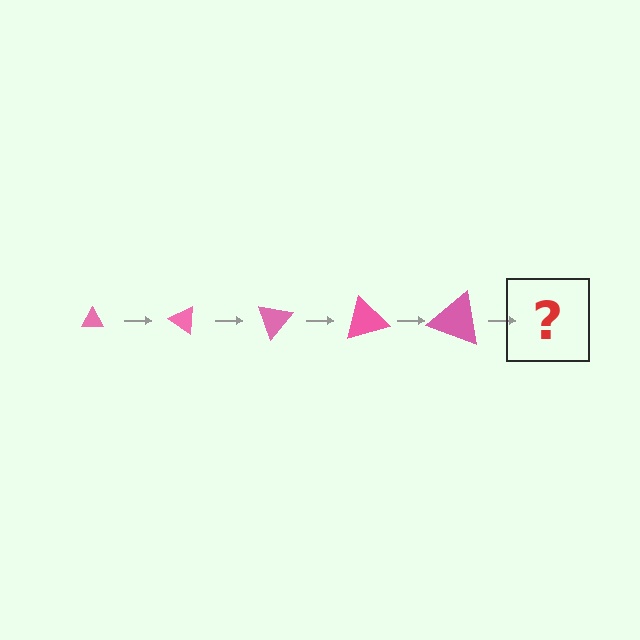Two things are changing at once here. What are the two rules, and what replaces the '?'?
The two rules are that the triangle grows larger each step and it rotates 35 degrees each step. The '?' should be a triangle, larger than the previous one and rotated 175 degrees from the start.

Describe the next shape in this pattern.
It should be a triangle, larger than the previous one and rotated 175 degrees from the start.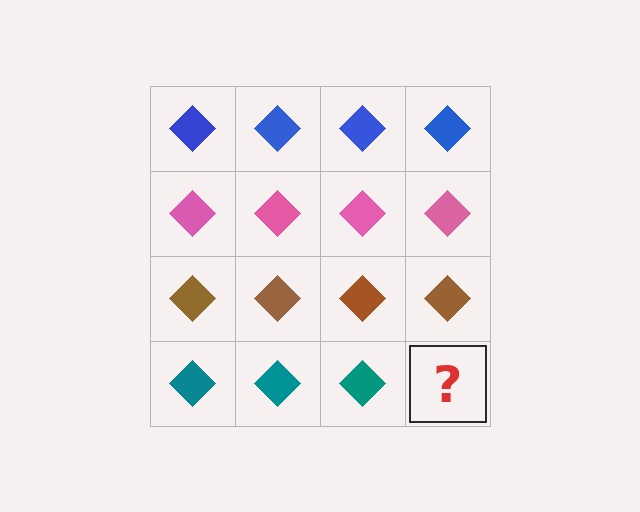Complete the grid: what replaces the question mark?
The question mark should be replaced with a teal diamond.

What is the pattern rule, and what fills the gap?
The rule is that each row has a consistent color. The gap should be filled with a teal diamond.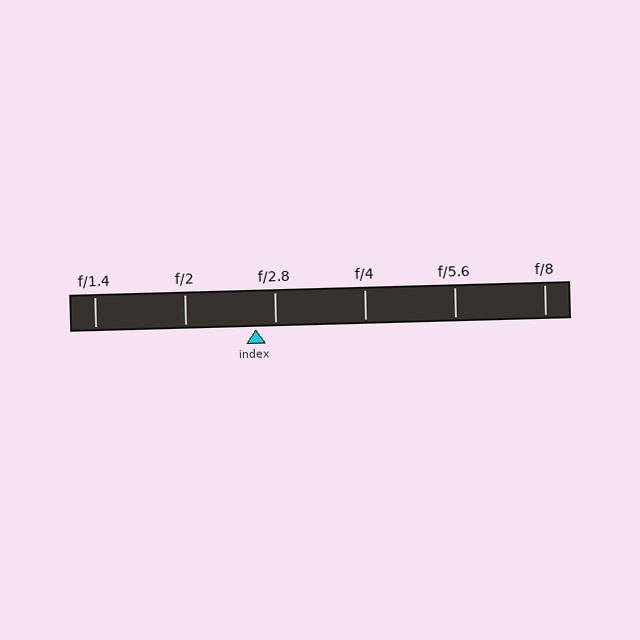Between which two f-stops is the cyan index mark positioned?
The index mark is between f/2 and f/2.8.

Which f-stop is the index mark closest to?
The index mark is closest to f/2.8.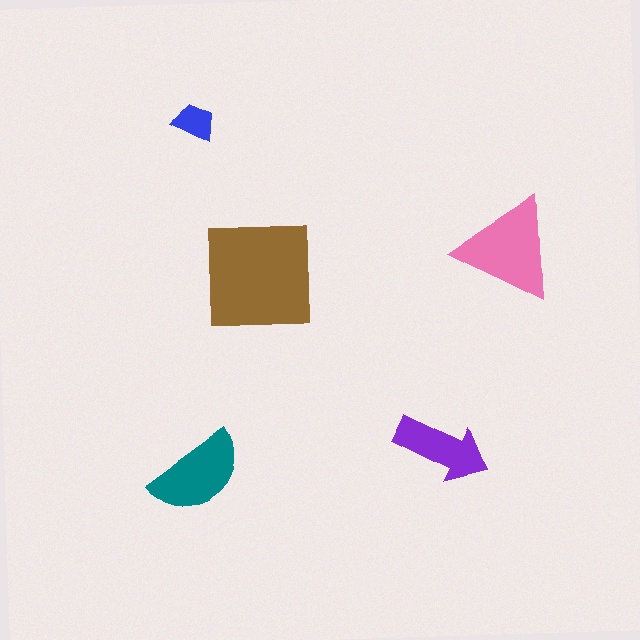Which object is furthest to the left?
The teal semicircle is leftmost.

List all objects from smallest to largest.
The blue trapezoid, the purple arrow, the teal semicircle, the pink triangle, the brown square.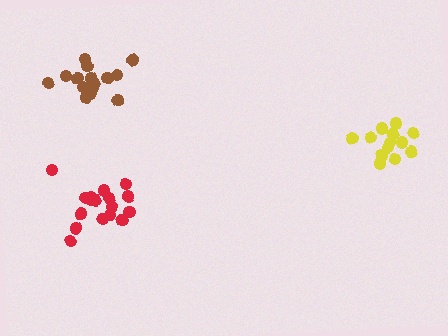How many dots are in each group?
Group 1: 18 dots, Group 2: 16 dots, Group 3: 13 dots (47 total).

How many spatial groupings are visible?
There are 3 spatial groupings.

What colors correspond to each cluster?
The clusters are colored: red, brown, yellow.